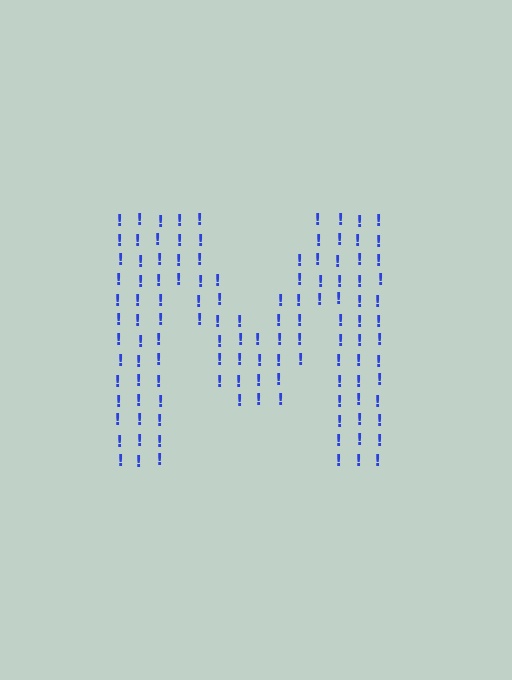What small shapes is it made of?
It is made of small exclamation marks.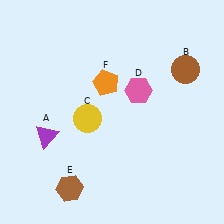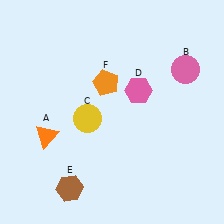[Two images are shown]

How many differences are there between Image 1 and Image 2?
There are 2 differences between the two images.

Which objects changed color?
A changed from purple to orange. B changed from brown to pink.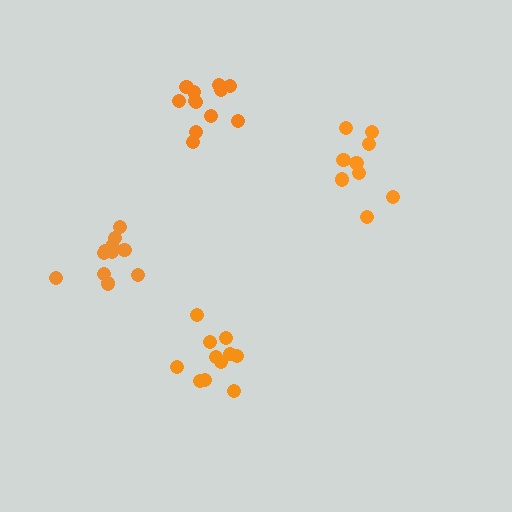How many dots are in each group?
Group 1: 11 dots, Group 2: 11 dots, Group 3: 9 dots, Group 4: 12 dots (43 total).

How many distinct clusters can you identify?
There are 4 distinct clusters.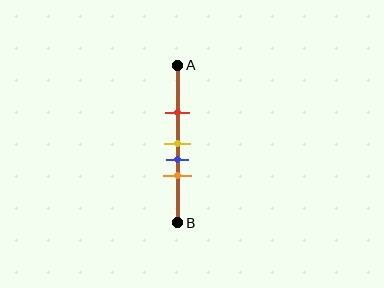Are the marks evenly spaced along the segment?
No, the marks are not evenly spaced.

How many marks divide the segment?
There are 4 marks dividing the segment.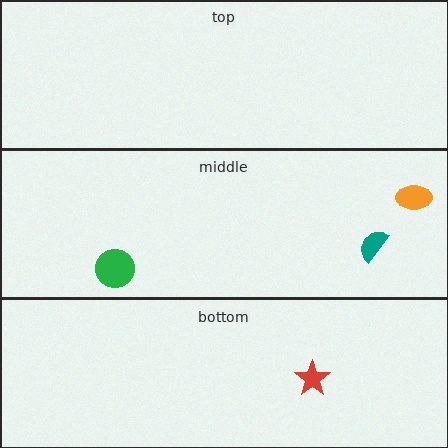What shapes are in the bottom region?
The red star.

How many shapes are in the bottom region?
1.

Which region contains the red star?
The bottom region.